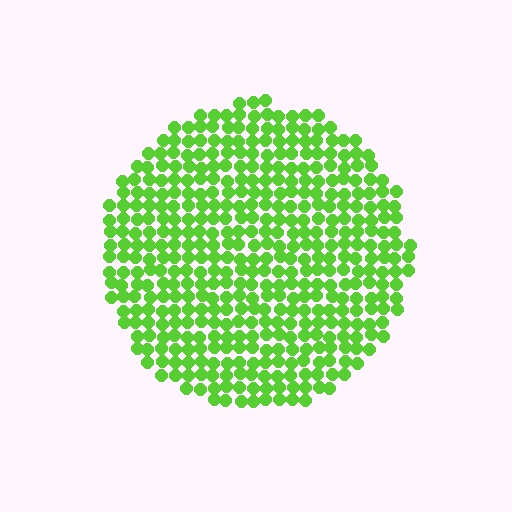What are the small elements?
The small elements are circles.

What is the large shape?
The large shape is a circle.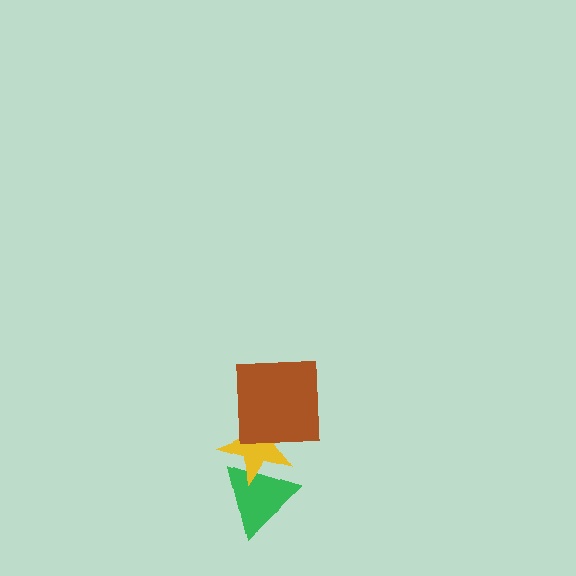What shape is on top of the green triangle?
The yellow star is on top of the green triangle.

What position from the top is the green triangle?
The green triangle is 3rd from the top.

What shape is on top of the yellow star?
The brown square is on top of the yellow star.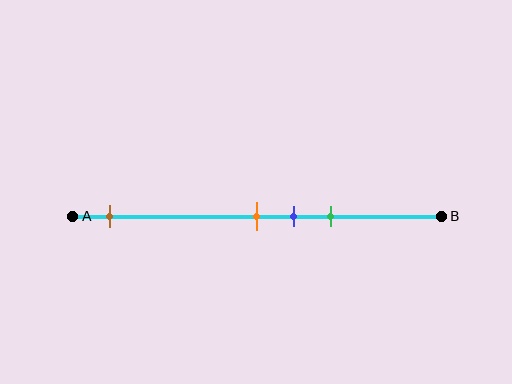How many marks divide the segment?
There are 4 marks dividing the segment.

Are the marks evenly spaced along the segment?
No, the marks are not evenly spaced.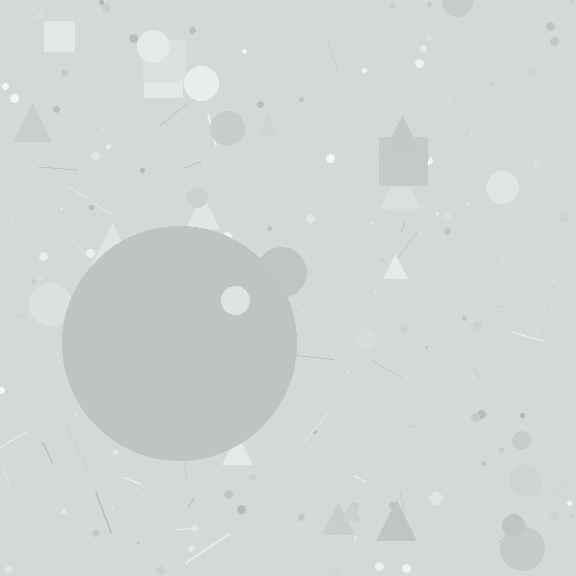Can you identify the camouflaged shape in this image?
The camouflaged shape is a circle.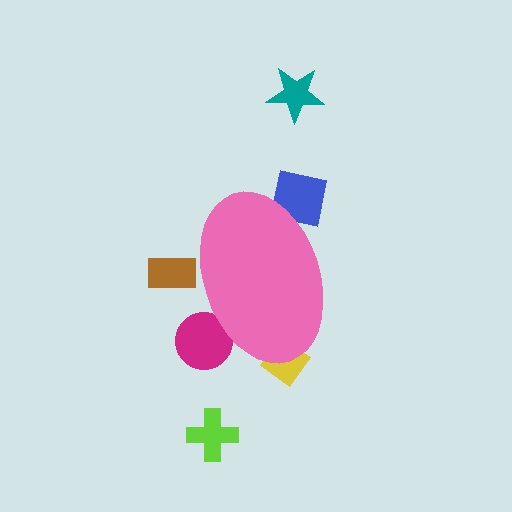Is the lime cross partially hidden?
No, the lime cross is fully visible.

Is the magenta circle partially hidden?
Yes, the magenta circle is partially hidden behind the pink ellipse.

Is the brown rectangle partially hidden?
Yes, the brown rectangle is partially hidden behind the pink ellipse.